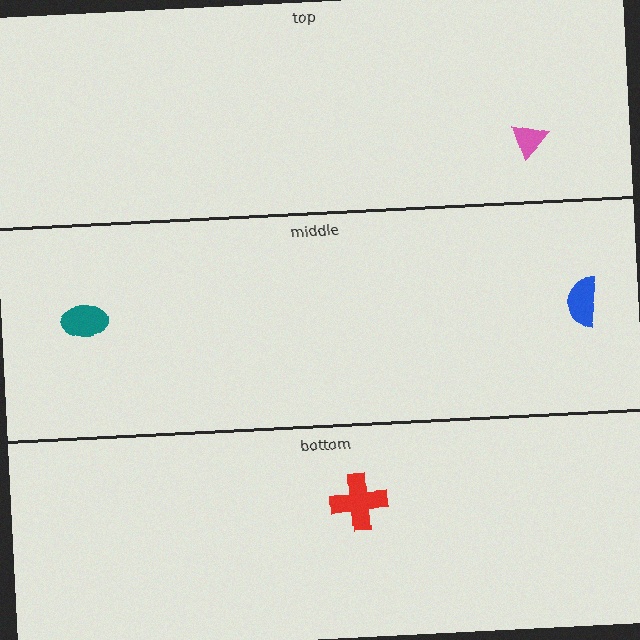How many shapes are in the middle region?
2.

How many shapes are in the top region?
1.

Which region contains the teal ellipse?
The middle region.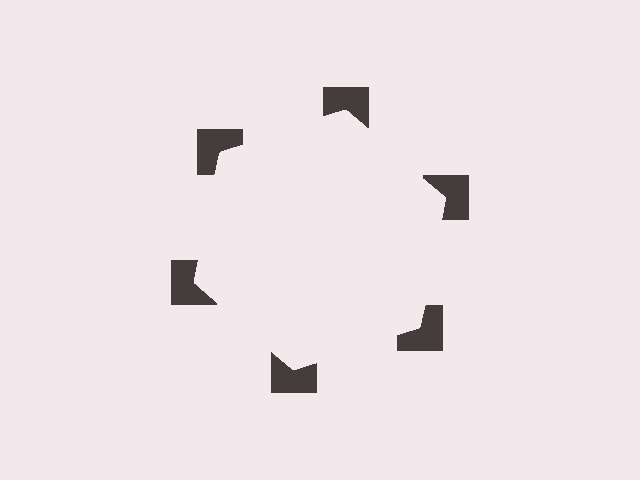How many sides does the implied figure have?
6 sides.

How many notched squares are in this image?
There are 6 — one at each vertex of the illusory hexagon.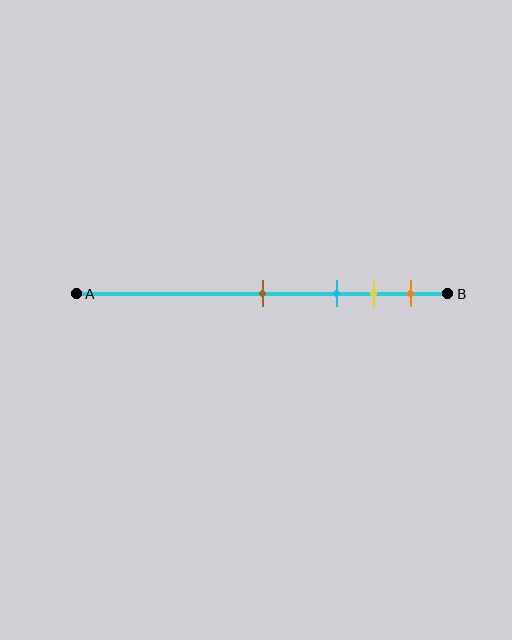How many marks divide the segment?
There are 4 marks dividing the segment.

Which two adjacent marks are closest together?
The yellow and orange marks are the closest adjacent pair.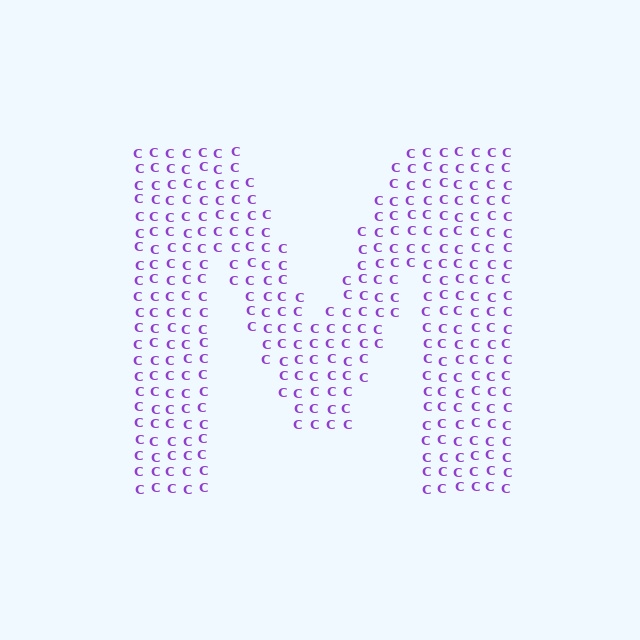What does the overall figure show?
The overall figure shows the letter M.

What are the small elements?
The small elements are letter C's.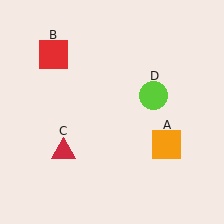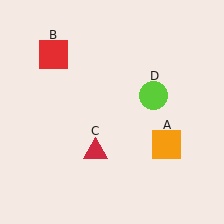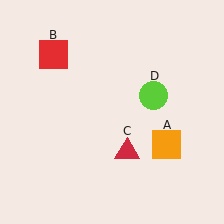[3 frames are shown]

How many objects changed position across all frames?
1 object changed position: red triangle (object C).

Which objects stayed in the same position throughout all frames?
Orange square (object A) and red square (object B) and lime circle (object D) remained stationary.